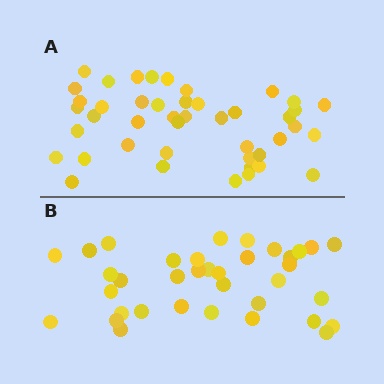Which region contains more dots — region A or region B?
Region A (the top region) has more dots.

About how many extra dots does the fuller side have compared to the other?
Region A has roughly 8 or so more dots than region B.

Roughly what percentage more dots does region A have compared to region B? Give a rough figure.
About 20% more.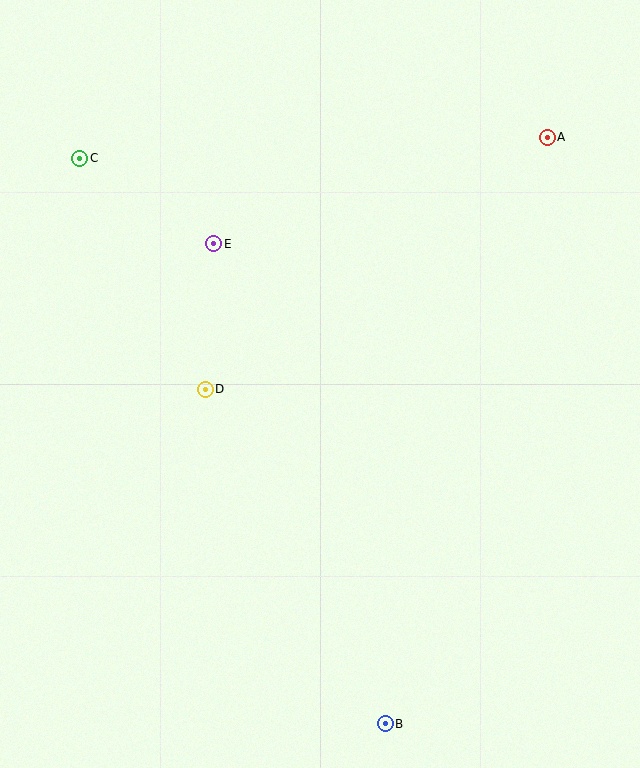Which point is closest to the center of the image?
Point D at (205, 389) is closest to the center.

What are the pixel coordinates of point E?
Point E is at (214, 244).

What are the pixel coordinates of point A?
Point A is at (547, 137).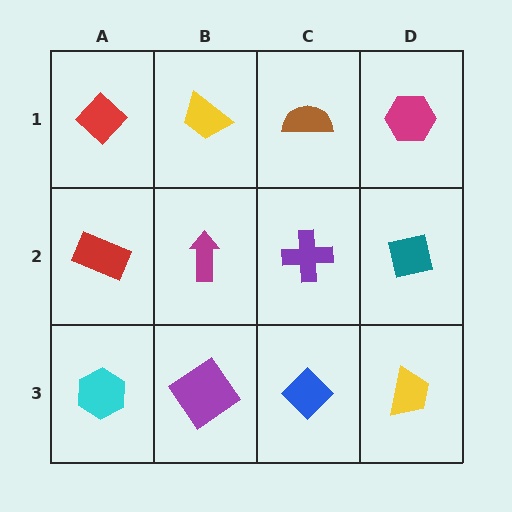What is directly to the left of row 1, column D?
A brown semicircle.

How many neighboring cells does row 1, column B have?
3.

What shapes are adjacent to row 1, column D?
A teal square (row 2, column D), a brown semicircle (row 1, column C).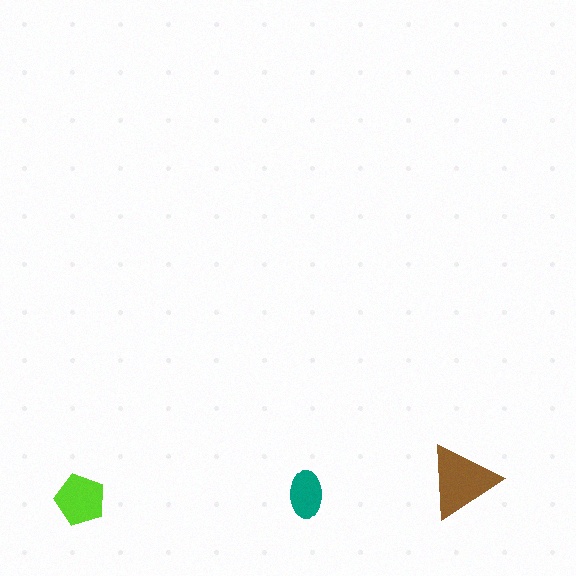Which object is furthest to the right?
The brown triangle is rightmost.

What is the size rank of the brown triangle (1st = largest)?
1st.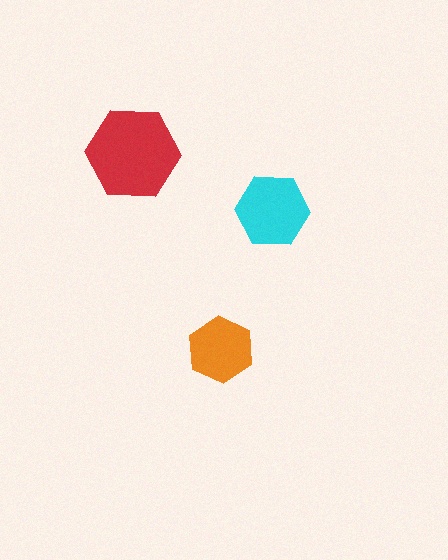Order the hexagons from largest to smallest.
the red one, the cyan one, the orange one.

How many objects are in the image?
There are 3 objects in the image.